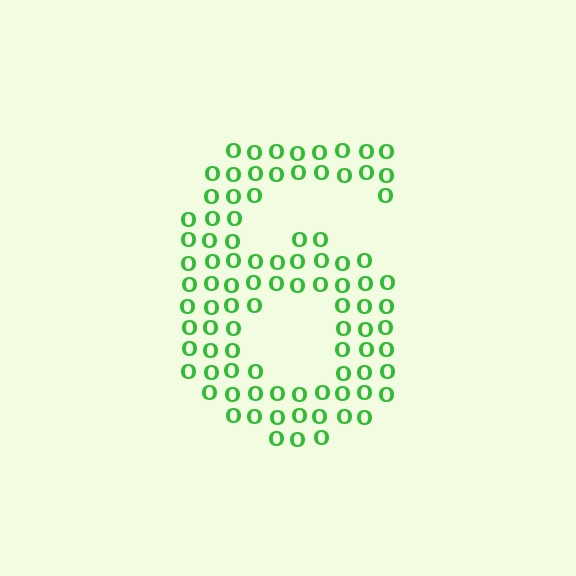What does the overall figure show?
The overall figure shows the digit 6.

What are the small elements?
The small elements are letter O's.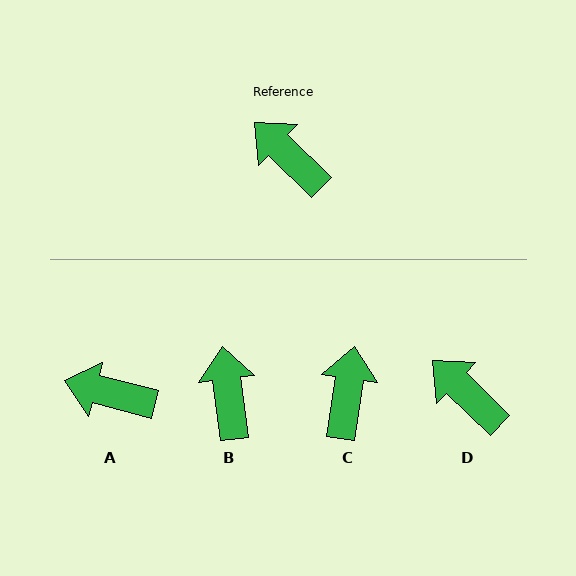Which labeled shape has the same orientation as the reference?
D.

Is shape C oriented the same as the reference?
No, it is off by about 54 degrees.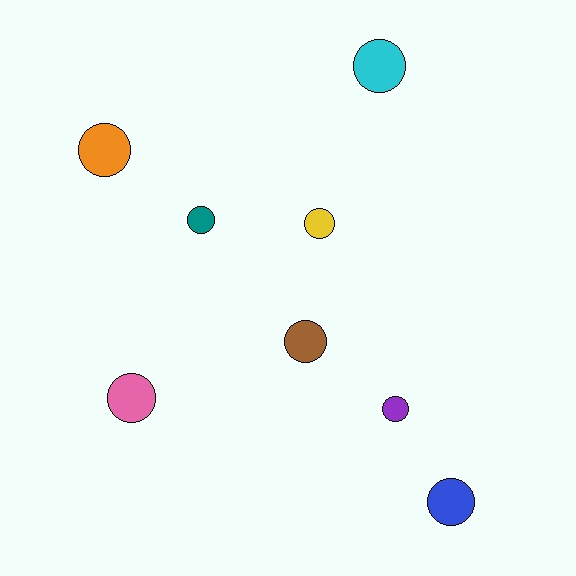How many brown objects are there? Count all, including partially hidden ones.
There is 1 brown object.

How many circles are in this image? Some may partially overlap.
There are 8 circles.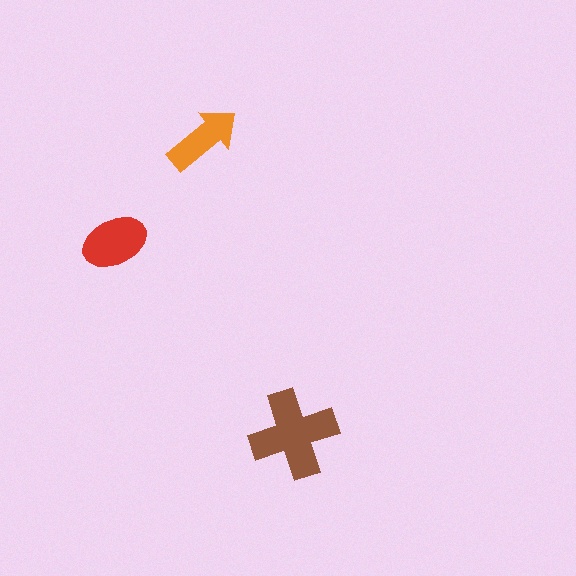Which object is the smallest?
The orange arrow.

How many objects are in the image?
There are 3 objects in the image.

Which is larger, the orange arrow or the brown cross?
The brown cross.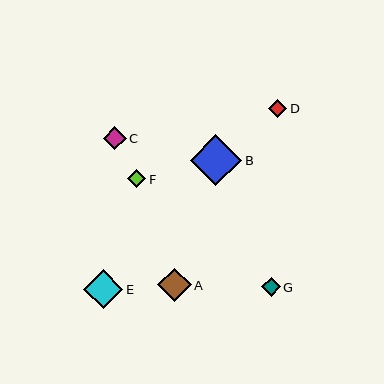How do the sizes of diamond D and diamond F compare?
Diamond D and diamond F are approximately the same size.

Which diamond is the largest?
Diamond B is the largest with a size of approximately 52 pixels.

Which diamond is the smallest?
Diamond F is the smallest with a size of approximately 18 pixels.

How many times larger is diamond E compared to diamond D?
Diamond E is approximately 2.1 times the size of diamond D.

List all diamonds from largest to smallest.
From largest to smallest: B, E, A, C, G, D, F.